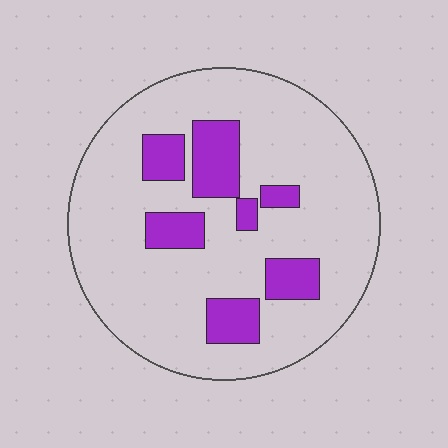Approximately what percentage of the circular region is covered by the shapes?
Approximately 20%.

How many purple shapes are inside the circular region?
7.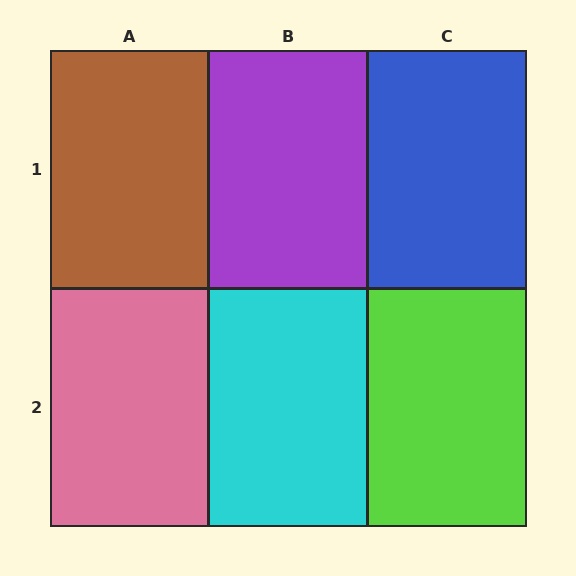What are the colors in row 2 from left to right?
Pink, cyan, lime.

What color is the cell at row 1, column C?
Blue.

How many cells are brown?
1 cell is brown.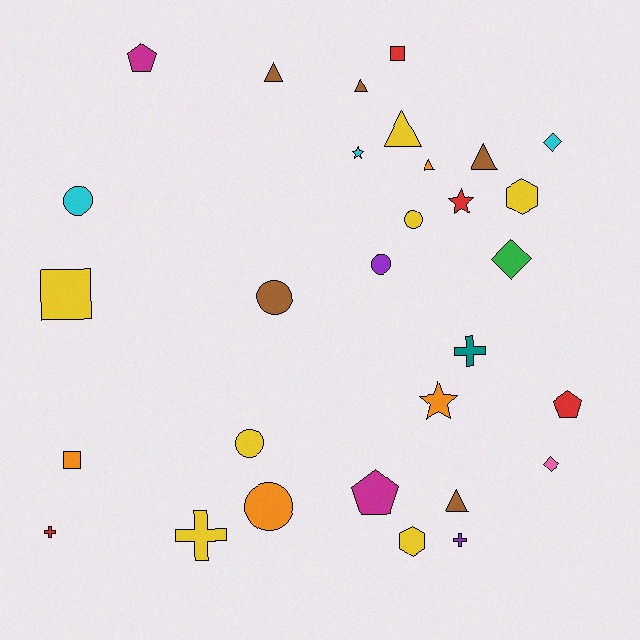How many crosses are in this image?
There are 4 crosses.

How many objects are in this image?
There are 30 objects.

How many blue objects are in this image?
There are no blue objects.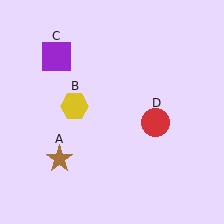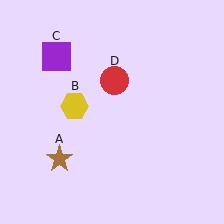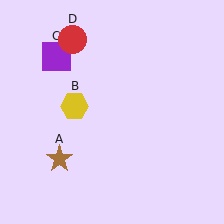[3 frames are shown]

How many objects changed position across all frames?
1 object changed position: red circle (object D).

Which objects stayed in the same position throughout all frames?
Brown star (object A) and yellow hexagon (object B) and purple square (object C) remained stationary.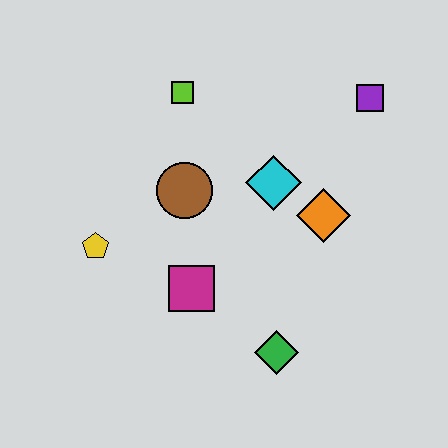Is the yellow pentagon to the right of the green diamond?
No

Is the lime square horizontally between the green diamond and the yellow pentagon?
Yes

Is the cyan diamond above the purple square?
No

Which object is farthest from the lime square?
The green diamond is farthest from the lime square.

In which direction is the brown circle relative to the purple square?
The brown circle is to the left of the purple square.